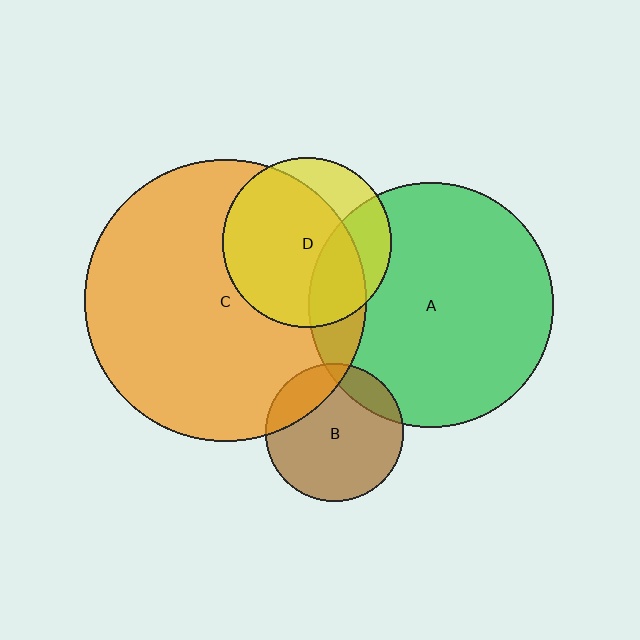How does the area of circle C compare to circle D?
Approximately 2.8 times.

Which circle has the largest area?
Circle C (orange).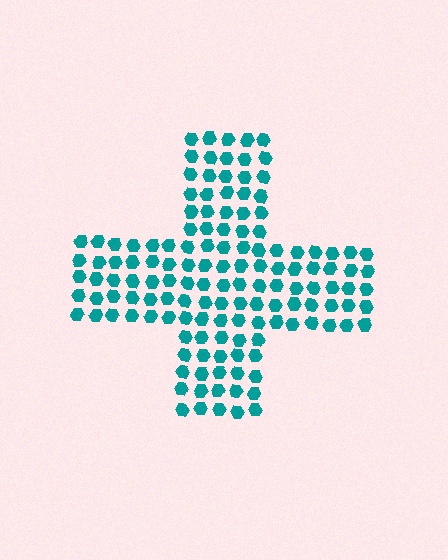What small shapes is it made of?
It is made of small hexagons.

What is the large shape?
The large shape is a cross.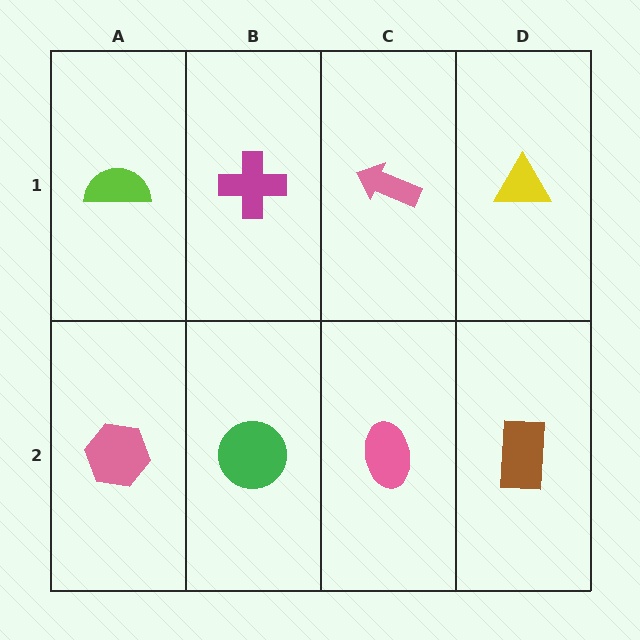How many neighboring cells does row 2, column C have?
3.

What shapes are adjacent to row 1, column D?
A brown rectangle (row 2, column D), a pink arrow (row 1, column C).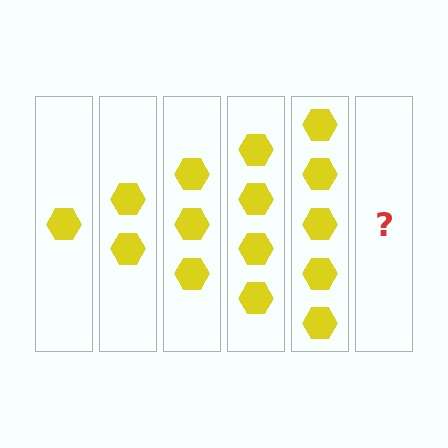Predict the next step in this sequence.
The next step is 6 hexagons.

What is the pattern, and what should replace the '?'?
The pattern is that each step adds one more hexagon. The '?' should be 6 hexagons.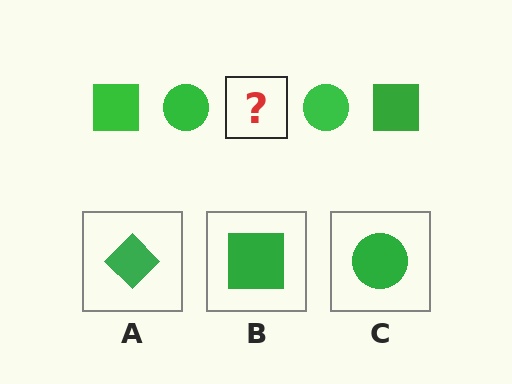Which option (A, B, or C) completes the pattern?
B.